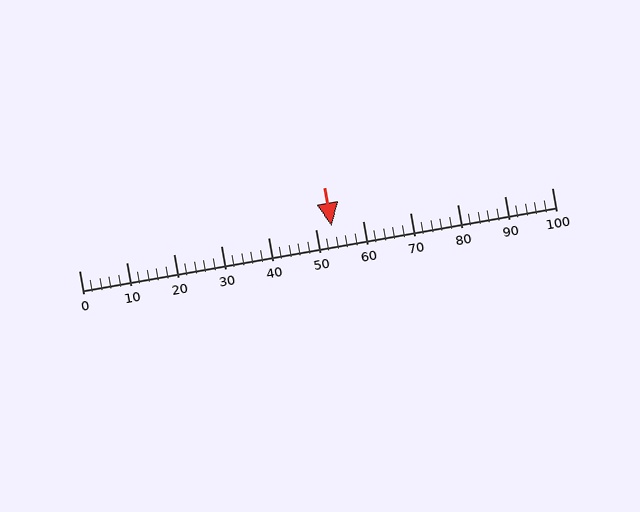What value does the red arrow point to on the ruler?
The red arrow points to approximately 53.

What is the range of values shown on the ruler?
The ruler shows values from 0 to 100.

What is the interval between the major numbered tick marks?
The major tick marks are spaced 10 units apart.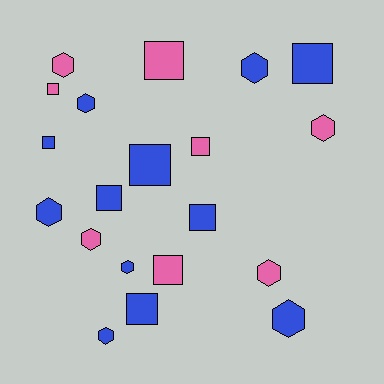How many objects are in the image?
There are 20 objects.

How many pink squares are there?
There are 4 pink squares.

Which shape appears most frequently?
Square, with 10 objects.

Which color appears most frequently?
Blue, with 12 objects.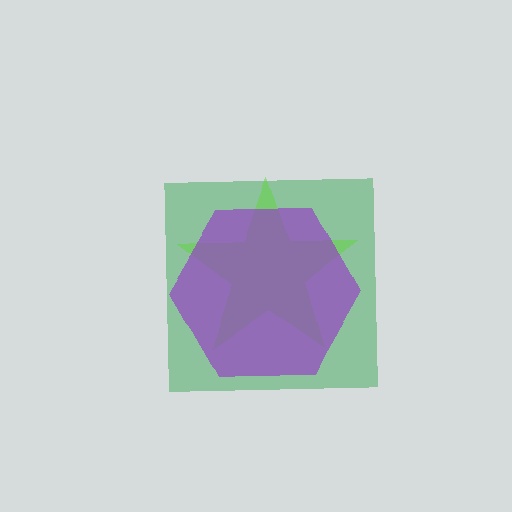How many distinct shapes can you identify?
There are 3 distinct shapes: a green square, a lime star, a purple hexagon.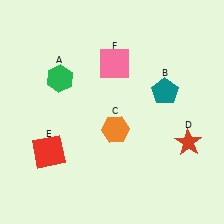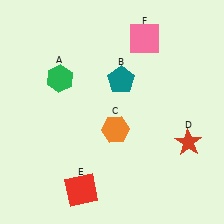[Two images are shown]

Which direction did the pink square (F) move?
The pink square (F) moved right.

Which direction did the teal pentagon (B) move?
The teal pentagon (B) moved left.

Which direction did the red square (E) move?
The red square (E) moved down.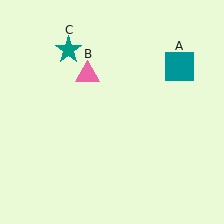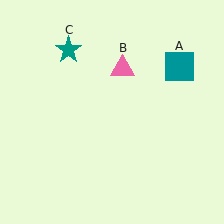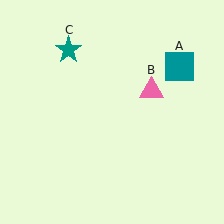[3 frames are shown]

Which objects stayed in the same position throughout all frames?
Teal square (object A) and teal star (object C) remained stationary.